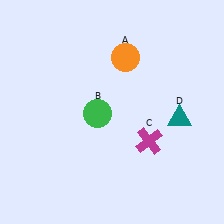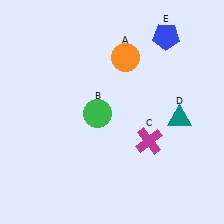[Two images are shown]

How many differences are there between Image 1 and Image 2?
There is 1 difference between the two images.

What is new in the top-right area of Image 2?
A blue pentagon (E) was added in the top-right area of Image 2.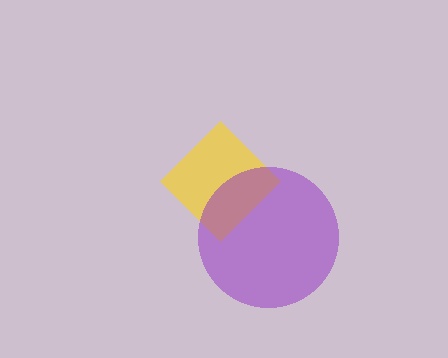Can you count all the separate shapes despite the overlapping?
Yes, there are 2 separate shapes.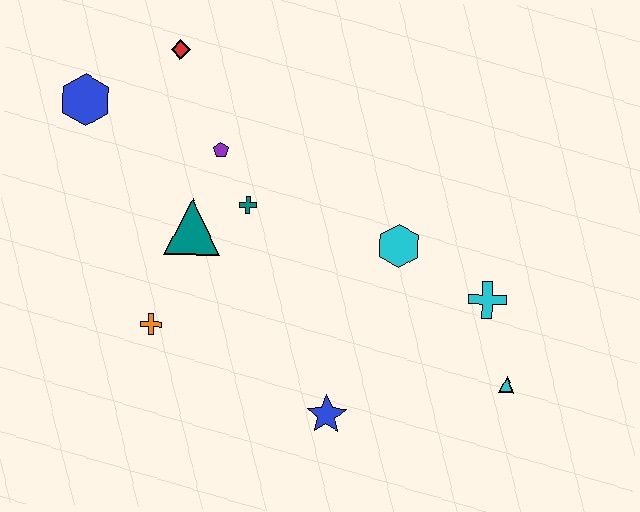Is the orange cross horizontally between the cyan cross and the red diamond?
No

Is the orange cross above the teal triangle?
No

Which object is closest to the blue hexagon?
The red diamond is closest to the blue hexagon.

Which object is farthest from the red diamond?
The cyan triangle is farthest from the red diamond.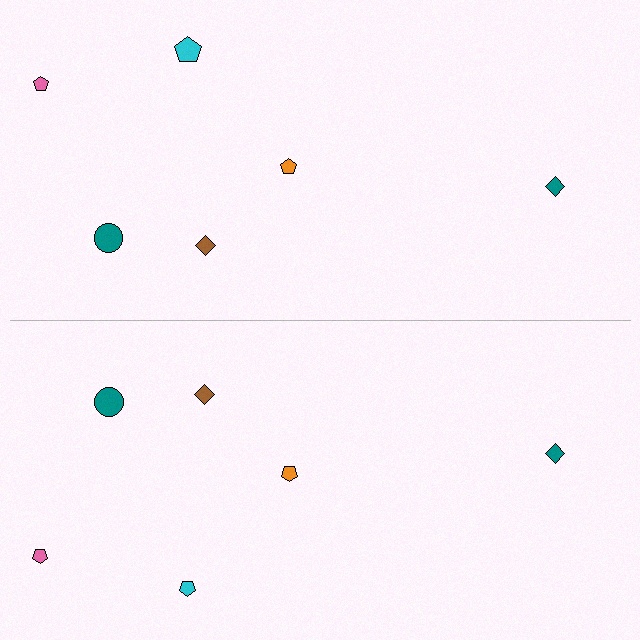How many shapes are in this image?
There are 12 shapes in this image.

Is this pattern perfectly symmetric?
No, the pattern is not perfectly symmetric. The cyan pentagon on the bottom side has a different size than its mirror counterpart.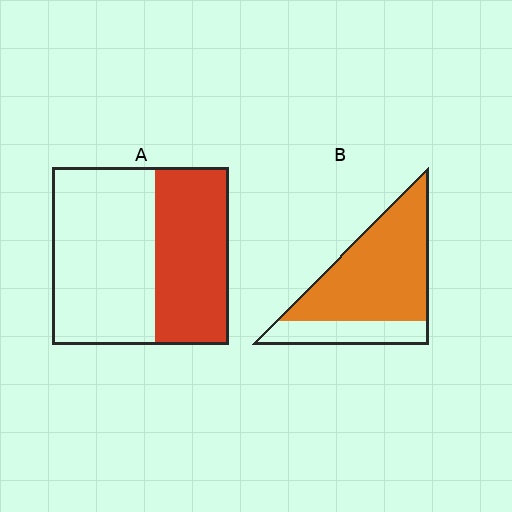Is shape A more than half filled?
No.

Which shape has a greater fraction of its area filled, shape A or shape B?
Shape B.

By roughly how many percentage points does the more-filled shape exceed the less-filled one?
By roughly 35 percentage points (B over A).